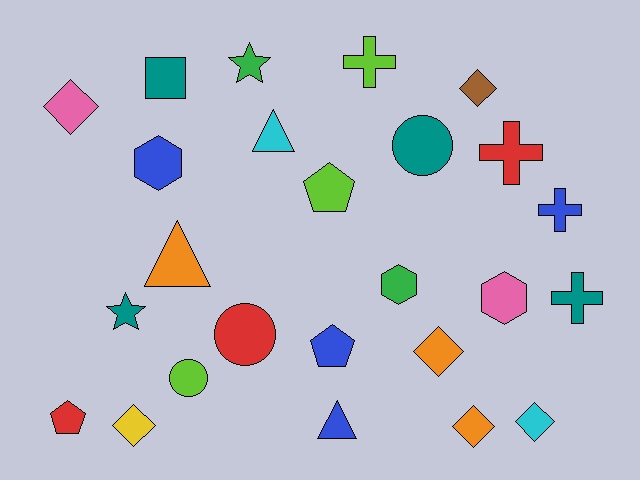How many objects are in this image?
There are 25 objects.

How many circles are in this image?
There are 3 circles.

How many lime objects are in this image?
There are 3 lime objects.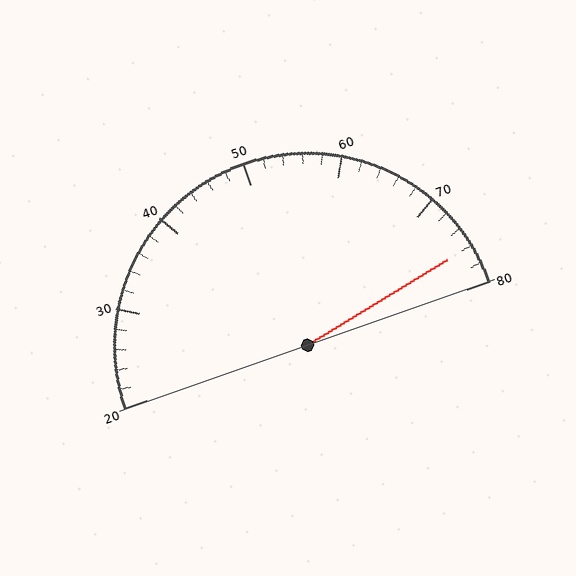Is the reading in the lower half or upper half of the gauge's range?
The reading is in the upper half of the range (20 to 80).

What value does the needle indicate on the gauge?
The needle indicates approximately 76.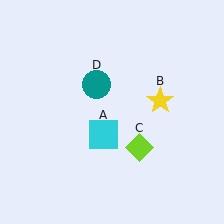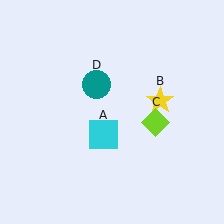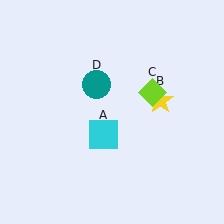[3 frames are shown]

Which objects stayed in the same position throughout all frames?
Cyan square (object A) and yellow star (object B) and teal circle (object D) remained stationary.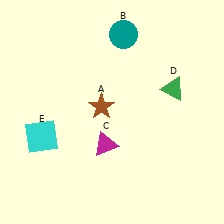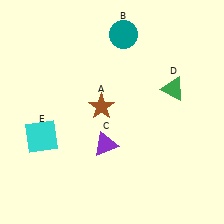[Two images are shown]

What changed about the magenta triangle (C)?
In Image 1, C is magenta. In Image 2, it changed to purple.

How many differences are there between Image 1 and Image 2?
There is 1 difference between the two images.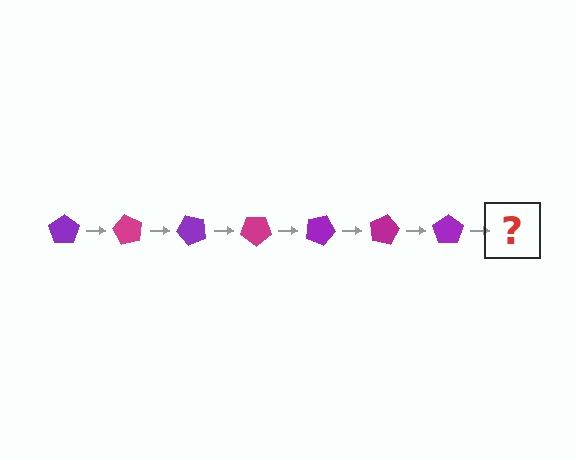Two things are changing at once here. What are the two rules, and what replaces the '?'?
The two rules are that it rotates 60 degrees each step and the color cycles through purple and magenta. The '?' should be a magenta pentagon, rotated 420 degrees from the start.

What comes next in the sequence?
The next element should be a magenta pentagon, rotated 420 degrees from the start.